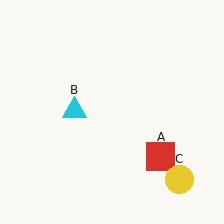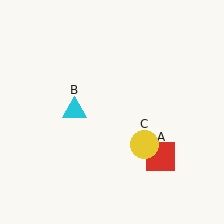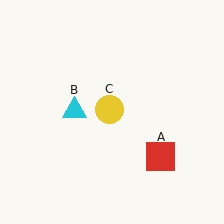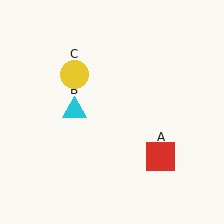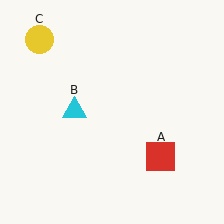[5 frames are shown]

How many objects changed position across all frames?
1 object changed position: yellow circle (object C).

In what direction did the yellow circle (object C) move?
The yellow circle (object C) moved up and to the left.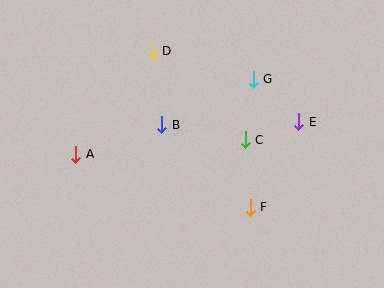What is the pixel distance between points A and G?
The distance between A and G is 193 pixels.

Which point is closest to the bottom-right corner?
Point F is closest to the bottom-right corner.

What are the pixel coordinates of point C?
Point C is at (245, 140).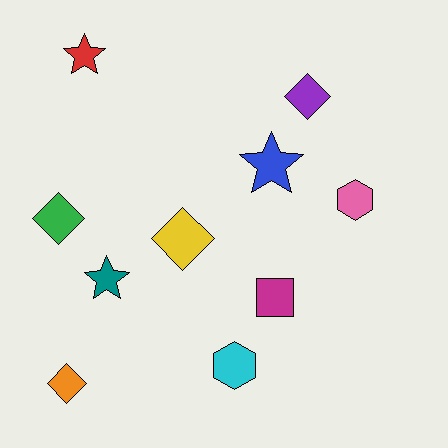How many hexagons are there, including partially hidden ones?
There are 2 hexagons.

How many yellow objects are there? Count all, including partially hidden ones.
There is 1 yellow object.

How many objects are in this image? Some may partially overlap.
There are 10 objects.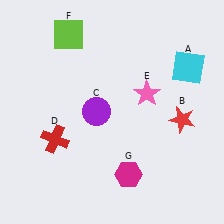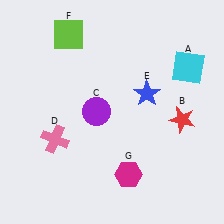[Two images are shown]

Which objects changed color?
D changed from red to pink. E changed from pink to blue.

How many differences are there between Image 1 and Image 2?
There are 2 differences between the two images.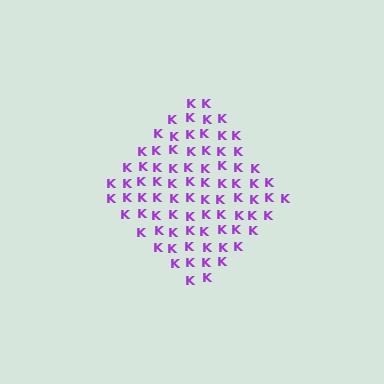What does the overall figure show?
The overall figure shows a diamond.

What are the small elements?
The small elements are letter K's.